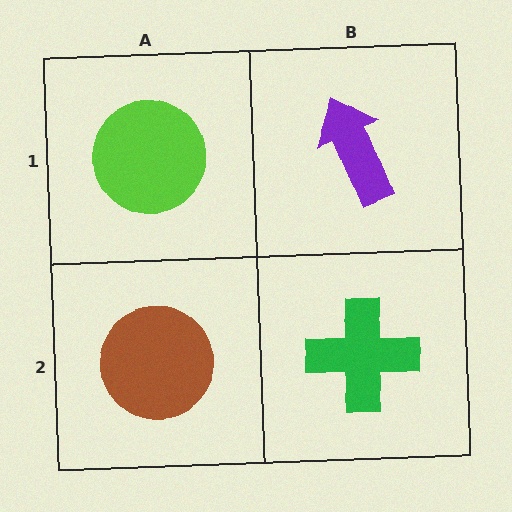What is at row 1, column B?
A purple arrow.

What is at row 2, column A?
A brown circle.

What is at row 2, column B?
A green cross.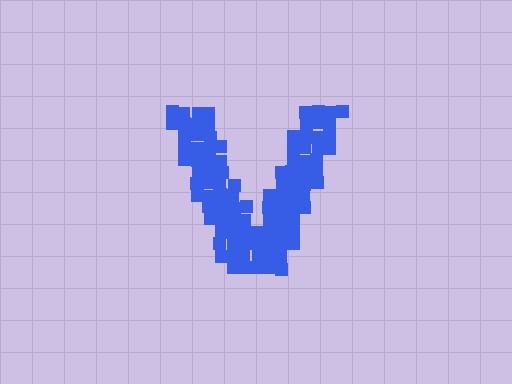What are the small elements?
The small elements are squares.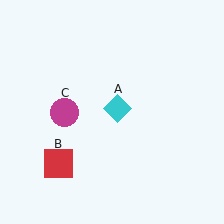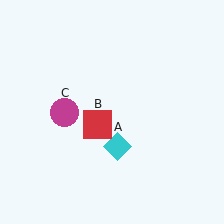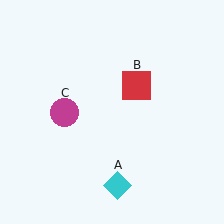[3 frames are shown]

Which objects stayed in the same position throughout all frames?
Magenta circle (object C) remained stationary.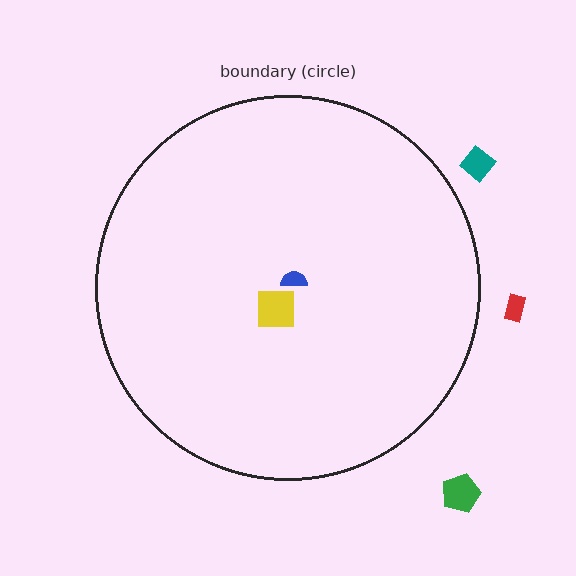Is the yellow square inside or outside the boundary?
Inside.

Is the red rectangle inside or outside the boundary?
Outside.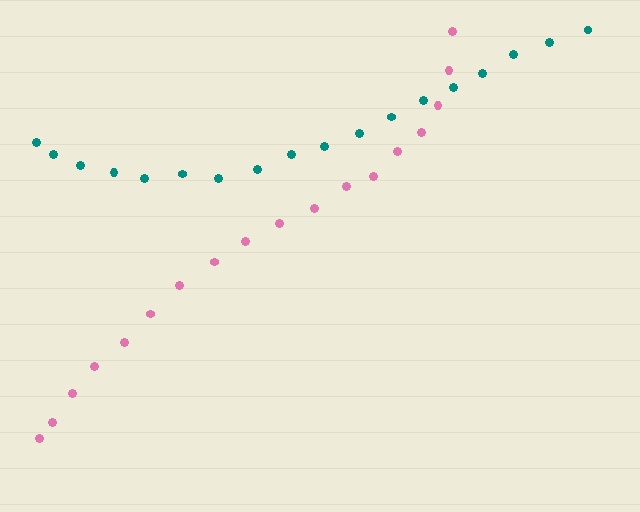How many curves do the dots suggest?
There are 2 distinct paths.